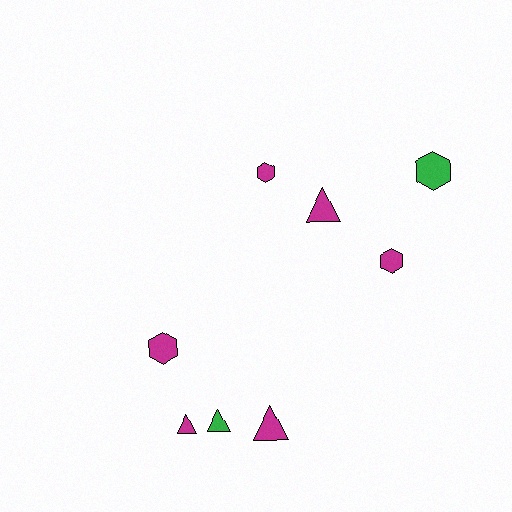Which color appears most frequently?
Magenta, with 6 objects.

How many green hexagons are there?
There is 1 green hexagon.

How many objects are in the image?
There are 8 objects.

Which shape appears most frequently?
Hexagon, with 4 objects.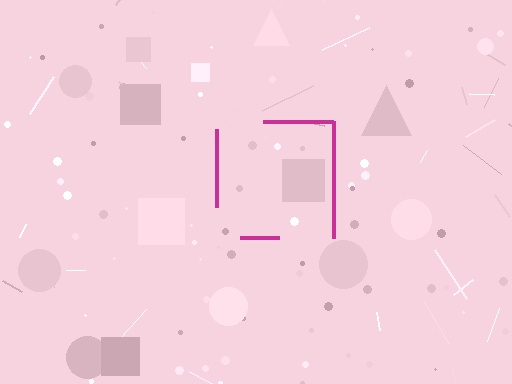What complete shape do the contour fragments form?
The contour fragments form a square.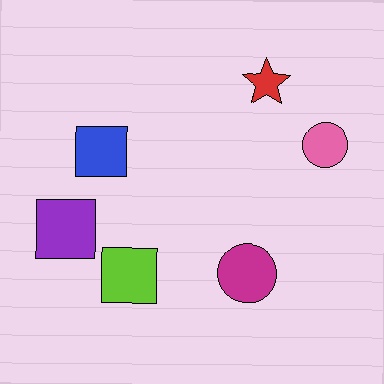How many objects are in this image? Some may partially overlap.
There are 6 objects.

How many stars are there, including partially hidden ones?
There is 1 star.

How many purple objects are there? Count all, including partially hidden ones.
There is 1 purple object.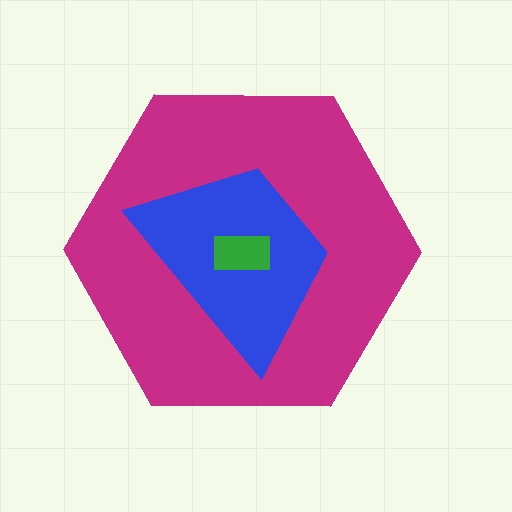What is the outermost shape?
The magenta hexagon.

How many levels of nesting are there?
3.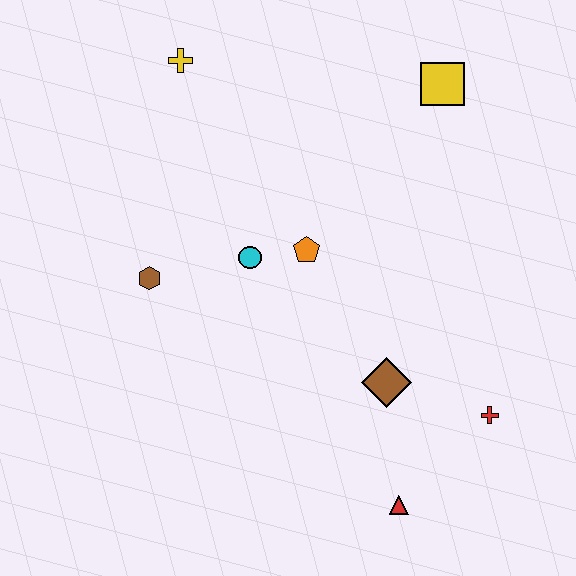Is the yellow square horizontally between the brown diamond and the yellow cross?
No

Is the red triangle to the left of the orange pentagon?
No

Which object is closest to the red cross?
The brown diamond is closest to the red cross.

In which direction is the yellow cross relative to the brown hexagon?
The yellow cross is above the brown hexagon.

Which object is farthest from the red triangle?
The yellow cross is farthest from the red triangle.